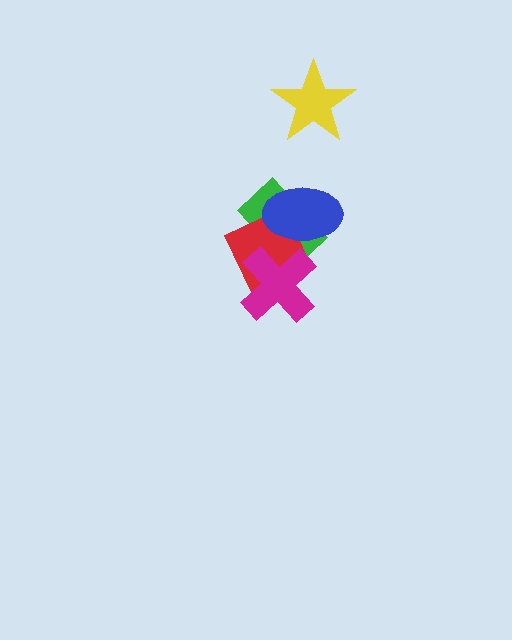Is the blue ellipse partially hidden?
No, no other shape covers it.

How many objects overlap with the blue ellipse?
2 objects overlap with the blue ellipse.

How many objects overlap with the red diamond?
3 objects overlap with the red diamond.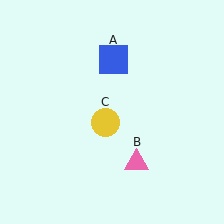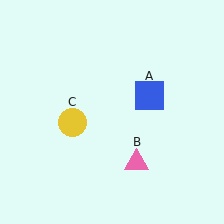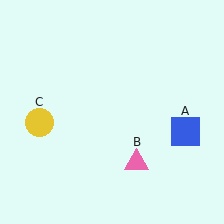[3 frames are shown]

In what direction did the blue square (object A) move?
The blue square (object A) moved down and to the right.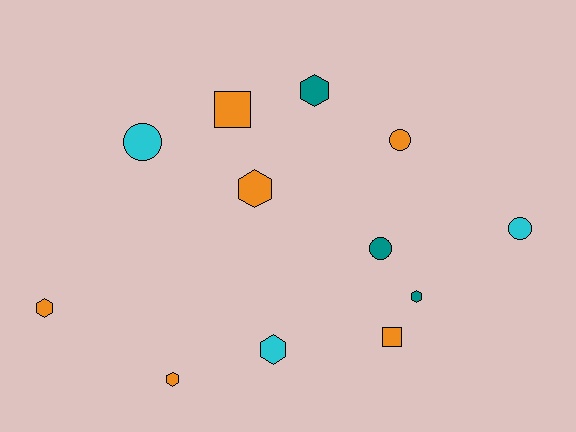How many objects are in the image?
There are 12 objects.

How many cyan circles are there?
There are 2 cyan circles.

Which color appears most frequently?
Orange, with 6 objects.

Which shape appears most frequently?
Hexagon, with 6 objects.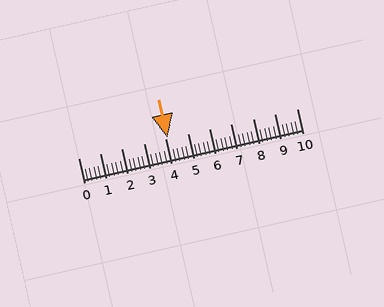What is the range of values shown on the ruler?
The ruler shows values from 0 to 10.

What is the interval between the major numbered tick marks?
The major tick marks are spaced 1 units apart.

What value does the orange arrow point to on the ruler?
The orange arrow points to approximately 4.1.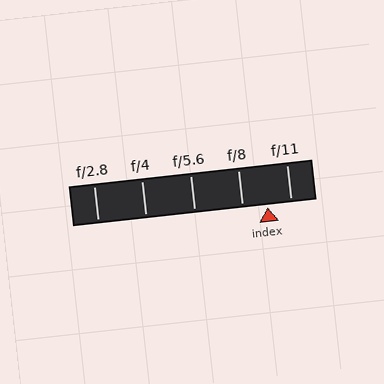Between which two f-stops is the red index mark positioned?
The index mark is between f/8 and f/11.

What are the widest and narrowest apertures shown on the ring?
The widest aperture shown is f/2.8 and the narrowest is f/11.